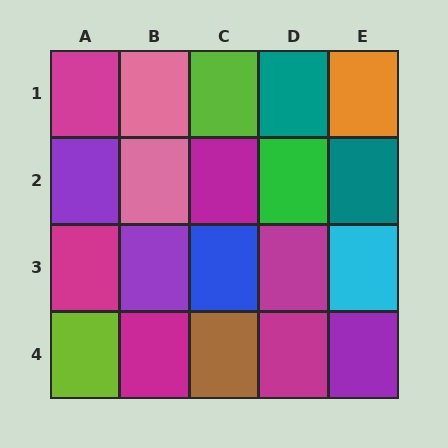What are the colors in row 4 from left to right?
Lime, magenta, brown, magenta, purple.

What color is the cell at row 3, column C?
Blue.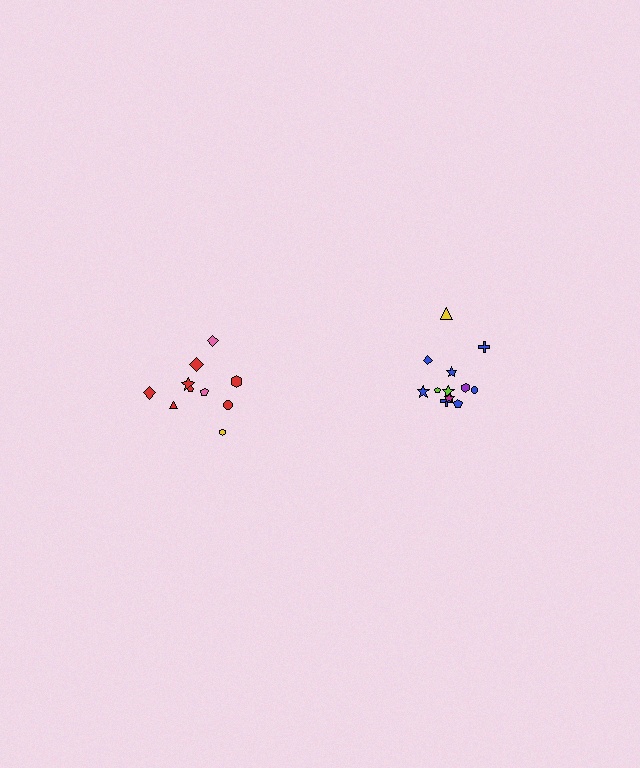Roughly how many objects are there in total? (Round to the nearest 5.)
Roughly 20 objects in total.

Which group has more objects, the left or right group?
The right group.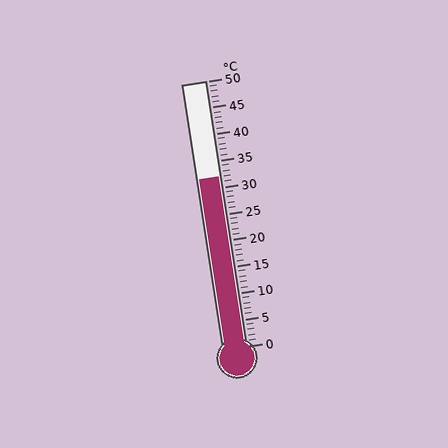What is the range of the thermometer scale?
The thermometer scale ranges from 0°C to 50°C.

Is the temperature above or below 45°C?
The temperature is below 45°C.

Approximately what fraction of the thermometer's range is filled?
The thermometer is filled to approximately 65% of its range.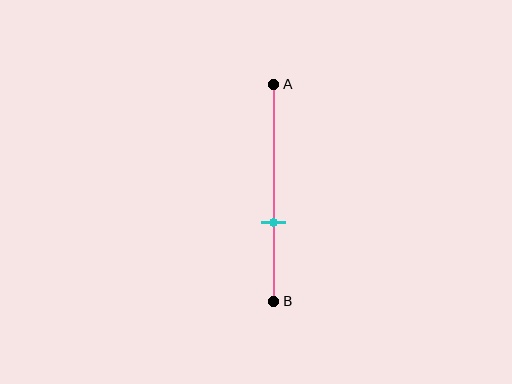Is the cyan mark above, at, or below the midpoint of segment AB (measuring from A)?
The cyan mark is below the midpoint of segment AB.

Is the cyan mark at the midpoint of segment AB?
No, the mark is at about 65% from A, not at the 50% midpoint.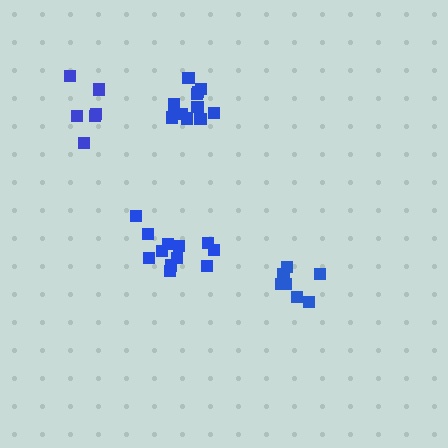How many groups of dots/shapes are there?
There are 4 groups.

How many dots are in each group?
Group 1: 12 dots, Group 2: 12 dots, Group 3: 7 dots, Group 4: 6 dots (37 total).